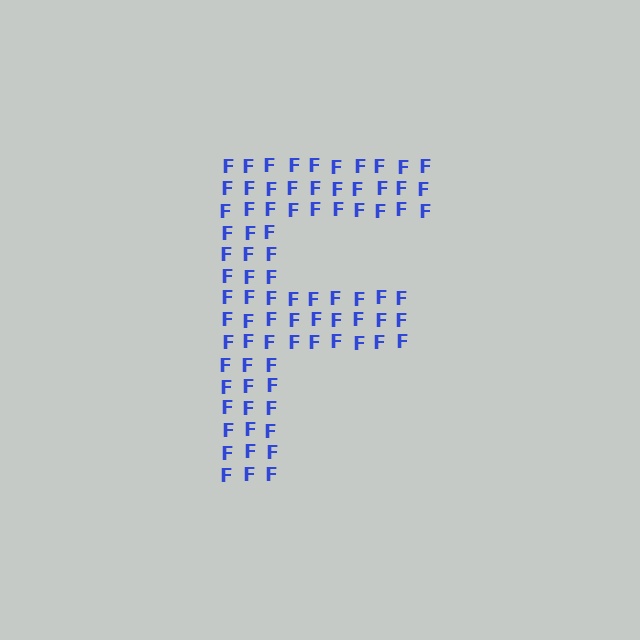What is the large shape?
The large shape is the letter F.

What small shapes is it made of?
It is made of small letter F's.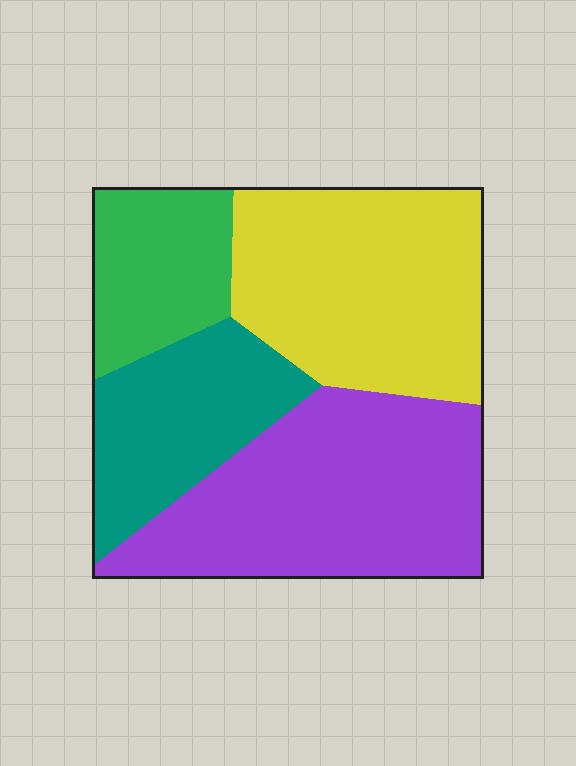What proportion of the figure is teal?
Teal takes up less than a quarter of the figure.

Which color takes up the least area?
Green, at roughly 15%.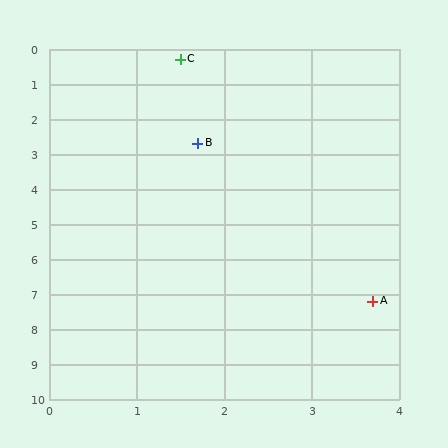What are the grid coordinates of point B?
Point B is at approximately (1.7, 2.7).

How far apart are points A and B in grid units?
Points A and B are about 4.9 grid units apart.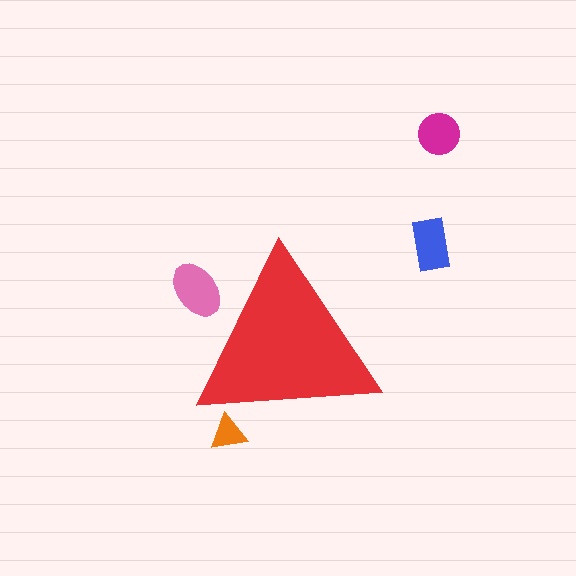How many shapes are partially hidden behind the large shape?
2 shapes are partially hidden.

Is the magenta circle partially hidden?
No, the magenta circle is fully visible.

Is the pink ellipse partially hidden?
Yes, the pink ellipse is partially hidden behind the red triangle.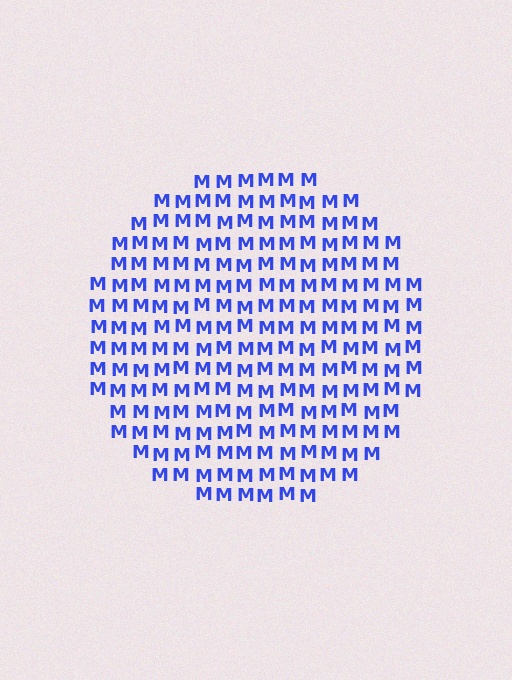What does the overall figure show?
The overall figure shows a circle.